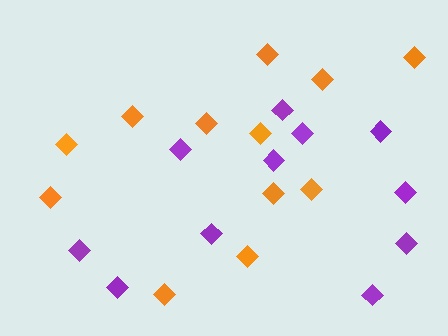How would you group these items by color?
There are 2 groups: one group of orange diamonds (12) and one group of purple diamonds (11).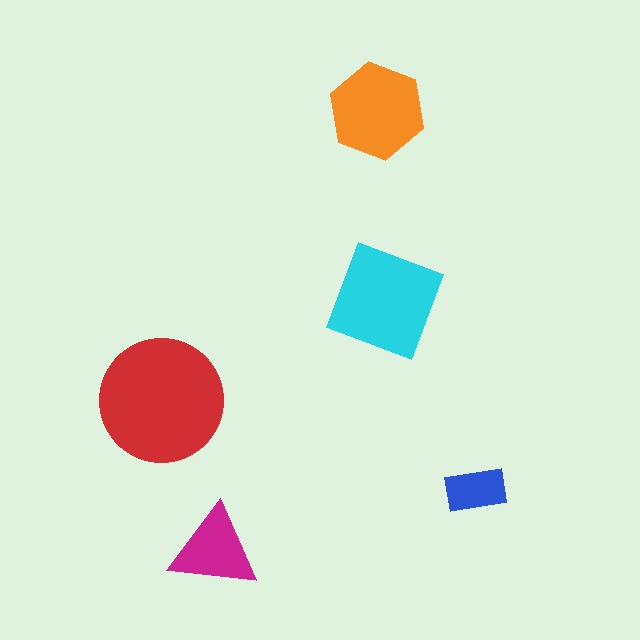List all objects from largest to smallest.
The red circle, the cyan diamond, the orange hexagon, the magenta triangle, the blue rectangle.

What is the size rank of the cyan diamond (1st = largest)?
2nd.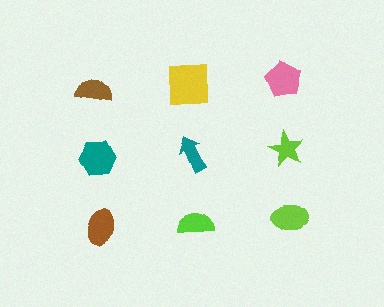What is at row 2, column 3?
A lime star.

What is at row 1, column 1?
A brown semicircle.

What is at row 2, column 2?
A teal arrow.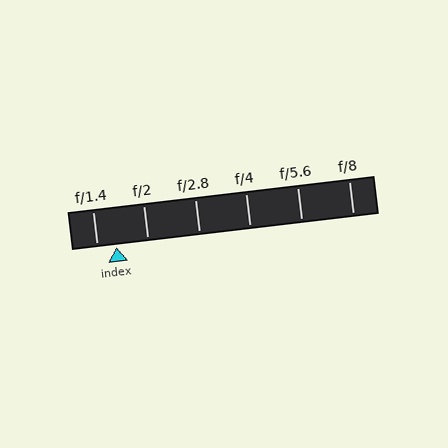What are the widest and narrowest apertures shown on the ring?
The widest aperture shown is f/1.4 and the narrowest is f/8.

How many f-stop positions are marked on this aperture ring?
There are 6 f-stop positions marked.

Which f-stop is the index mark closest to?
The index mark is closest to f/1.4.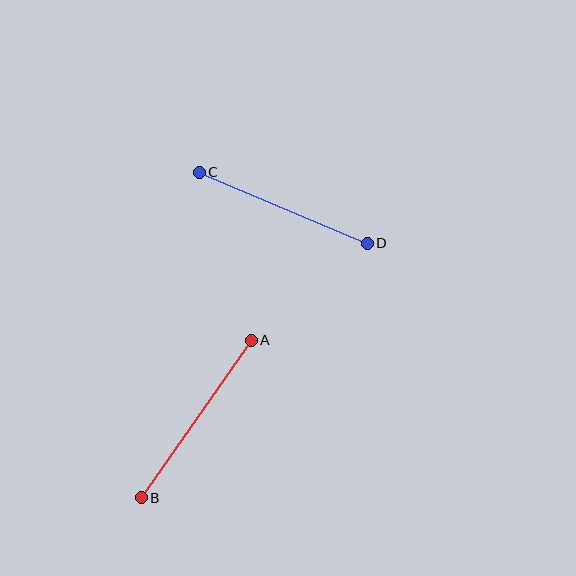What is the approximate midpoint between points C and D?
The midpoint is at approximately (283, 208) pixels.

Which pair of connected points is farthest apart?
Points A and B are farthest apart.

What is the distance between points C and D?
The distance is approximately 182 pixels.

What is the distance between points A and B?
The distance is approximately 192 pixels.